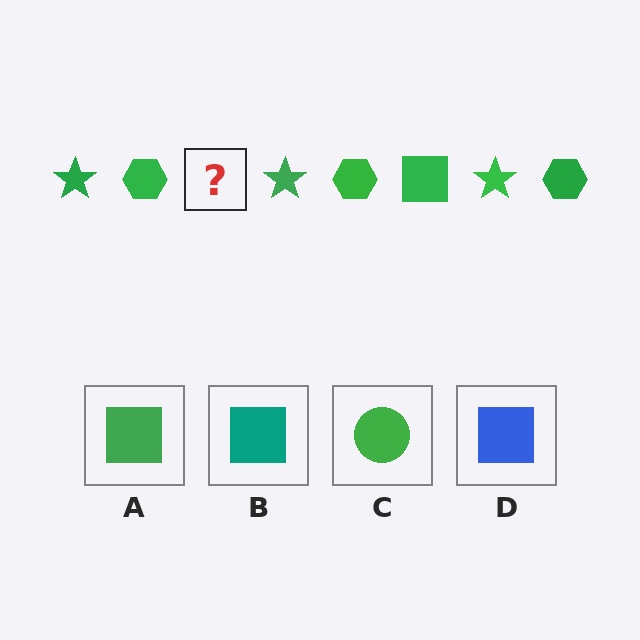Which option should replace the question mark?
Option A.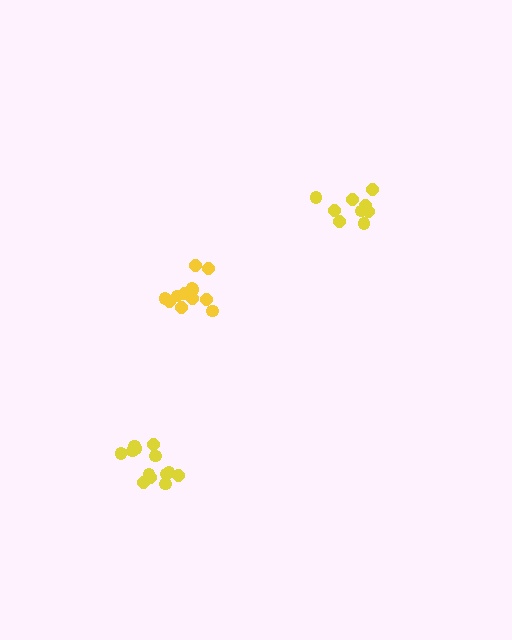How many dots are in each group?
Group 1: 12 dots, Group 2: 9 dots, Group 3: 13 dots (34 total).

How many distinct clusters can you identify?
There are 3 distinct clusters.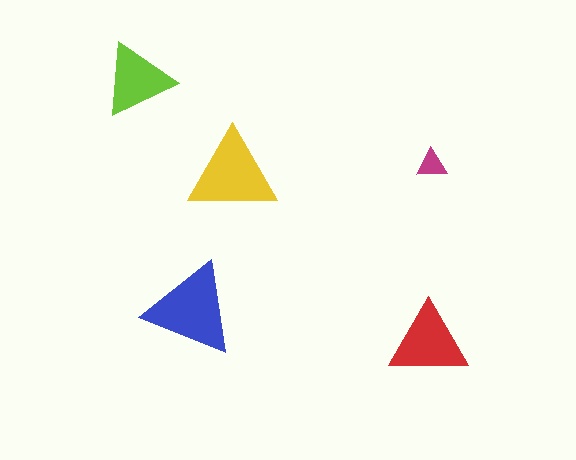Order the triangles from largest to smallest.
the blue one, the yellow one, the red one, the lime one, the magenta one.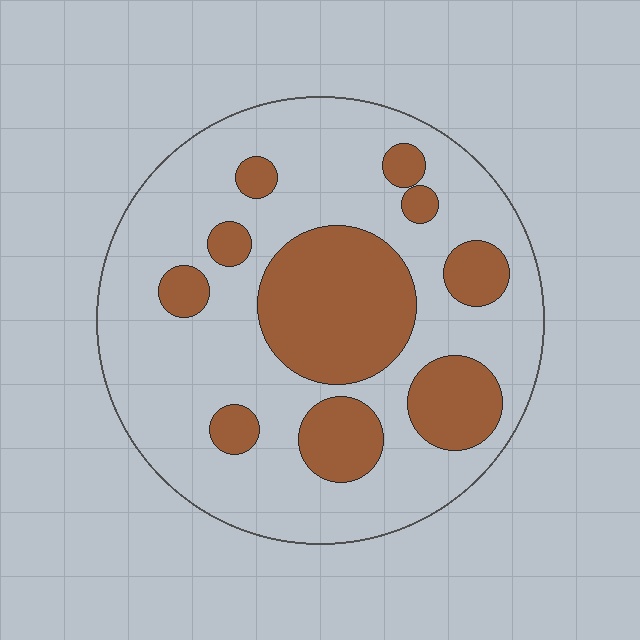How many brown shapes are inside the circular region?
10.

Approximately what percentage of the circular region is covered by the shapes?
Approximately 30%.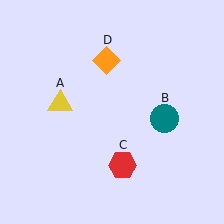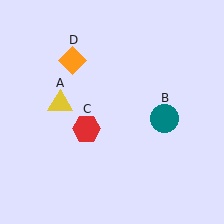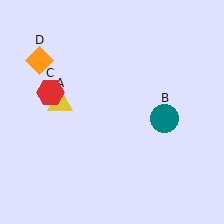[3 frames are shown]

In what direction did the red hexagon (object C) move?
The red hexagon (object C) moved up and to the left.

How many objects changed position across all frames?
2 objects changed position: red hexagon (object C), orange diamond (object D).